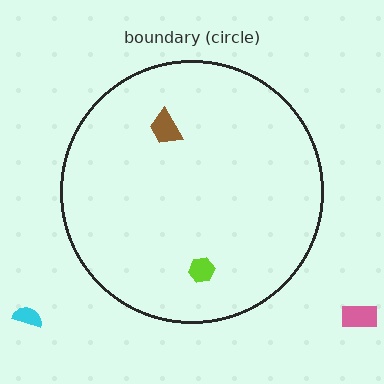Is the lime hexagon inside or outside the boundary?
Inside.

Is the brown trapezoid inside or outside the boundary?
Inside.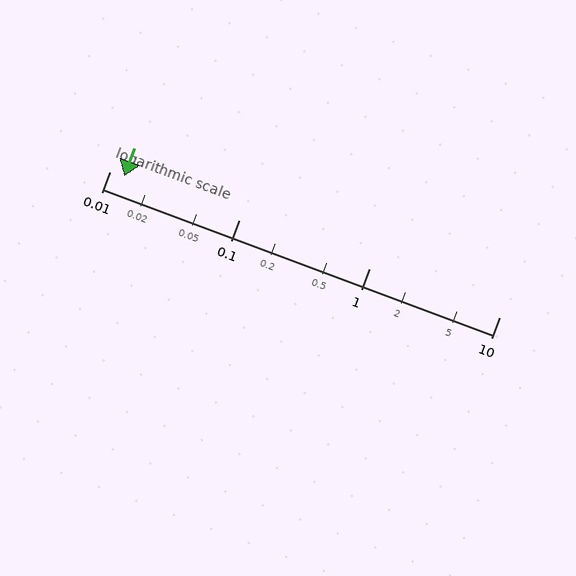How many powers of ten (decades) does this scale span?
The scale spans 3 decades, from 0.01 to 10.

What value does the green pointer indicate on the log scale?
The pointer indicates approximately 0.013.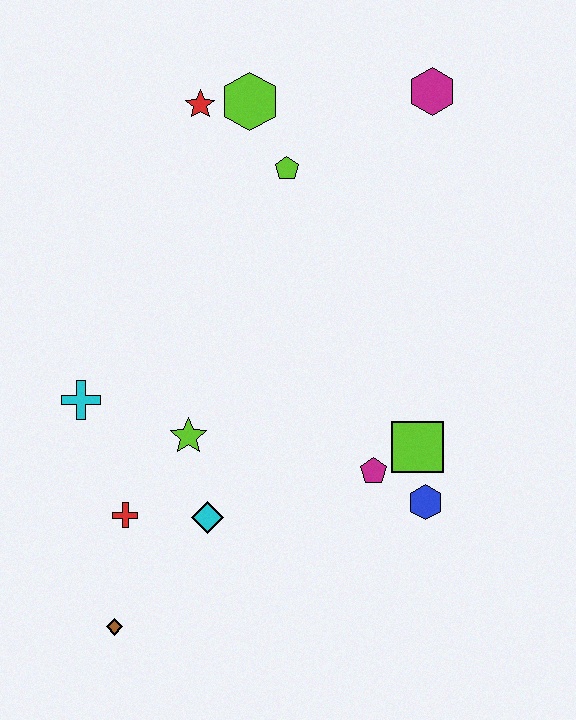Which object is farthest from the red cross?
The magenta hexagon is farthest from the red cross.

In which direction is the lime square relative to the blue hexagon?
The lime square is above the blue hexagon.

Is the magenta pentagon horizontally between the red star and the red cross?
No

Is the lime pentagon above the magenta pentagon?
Yes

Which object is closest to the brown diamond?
The red cross is closest to the brown diamond.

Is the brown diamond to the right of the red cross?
No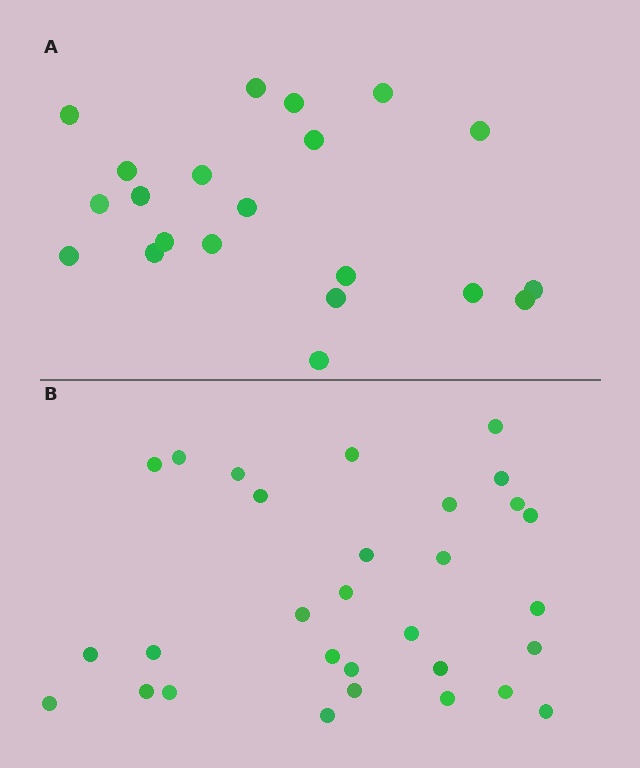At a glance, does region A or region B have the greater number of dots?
Region B (the bottom region) has more dots.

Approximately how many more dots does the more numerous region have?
Region B has roughly 8 or so more dots than region A.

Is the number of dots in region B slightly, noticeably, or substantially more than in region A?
Region B has noticeably more, but not dramatically so. The ratio is roughly 1.4 to 1.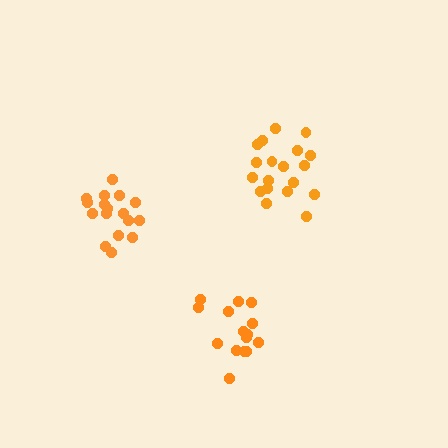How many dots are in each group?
Group 1: 18 dots, Group 2: 15 dots, Group 3: 19 dots (52 total).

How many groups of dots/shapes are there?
There are 3 groups.